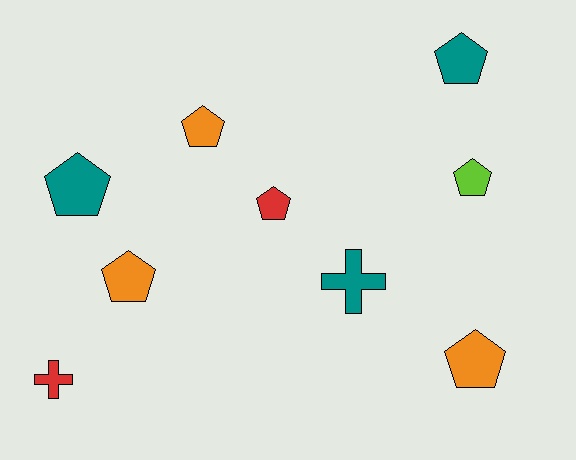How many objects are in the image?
There are 9 objects.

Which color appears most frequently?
Orange, with 3 objects.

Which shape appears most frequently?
Pentagon, with 7 objects.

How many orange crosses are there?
There are no orange crosses.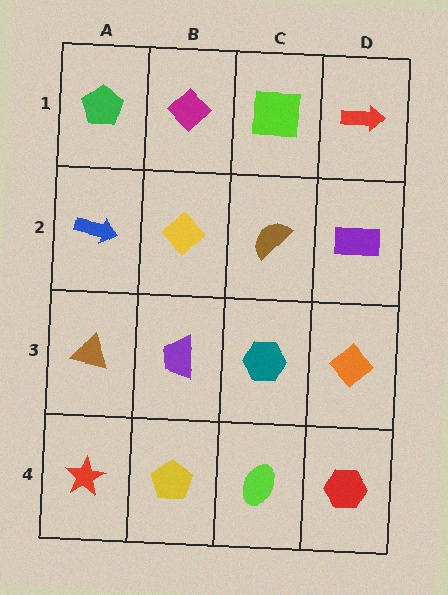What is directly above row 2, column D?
A red arrow.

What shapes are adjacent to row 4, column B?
A purple trapezoid (row 3, column B), a red star (row 4, column A), a lime ellipse (row 4, column C).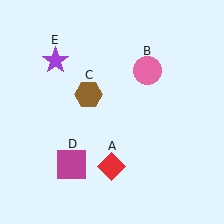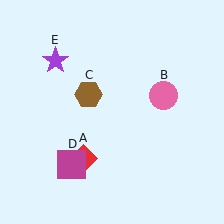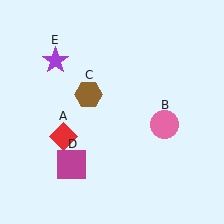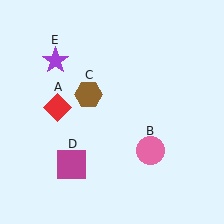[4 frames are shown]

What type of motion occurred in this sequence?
The red diamond (object A), pink circle (object B) rotated clockwise around the center of the scene.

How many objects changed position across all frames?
2 objects changed position: red diamond (object A), pink circle (object B).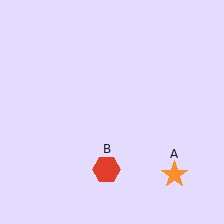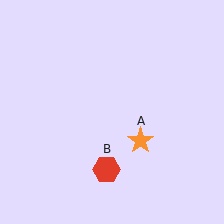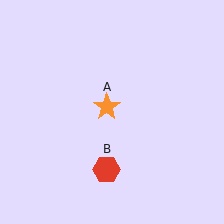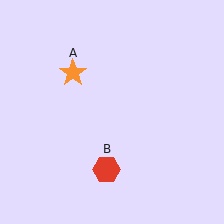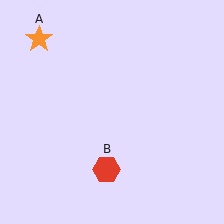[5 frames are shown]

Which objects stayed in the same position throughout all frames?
Red hexagon (object B) remained stationary.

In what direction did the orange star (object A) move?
The orange star (object A) moved up and to the left.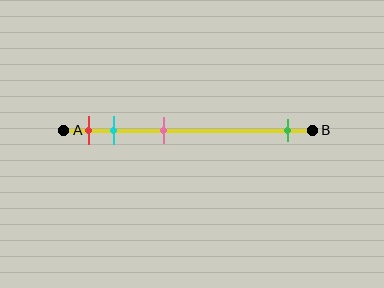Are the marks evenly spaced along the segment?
No, the marks are not evenly spaced.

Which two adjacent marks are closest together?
The red and cyan marks are the closest adjacent pair.